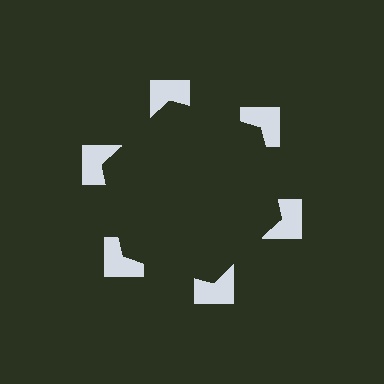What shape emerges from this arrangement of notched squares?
An illusory hexagon — its edges are inferred from the aligned wedge cuts in the notched squares, not physically drawn.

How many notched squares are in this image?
There are 6 — one at each vertex of the illusory hexagon.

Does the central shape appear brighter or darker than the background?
It typically appears slightly darker than the background, even though no actual brightness change is drawn.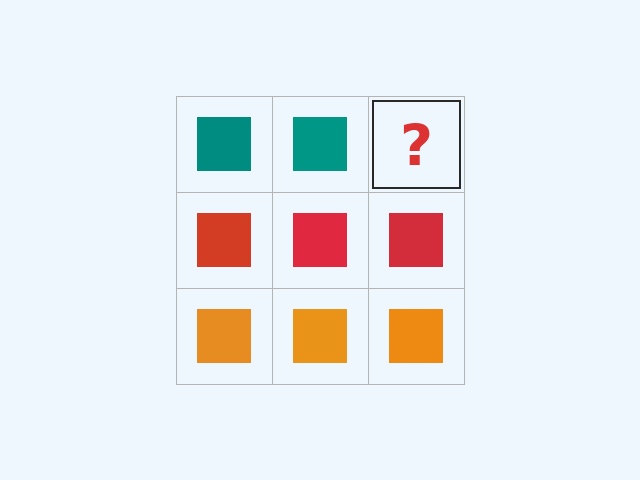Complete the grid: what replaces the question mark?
The question mark should be replaced with a teal square.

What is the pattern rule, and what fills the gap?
The rule is that each row has a consistent color. The gap should be filled with a teal square.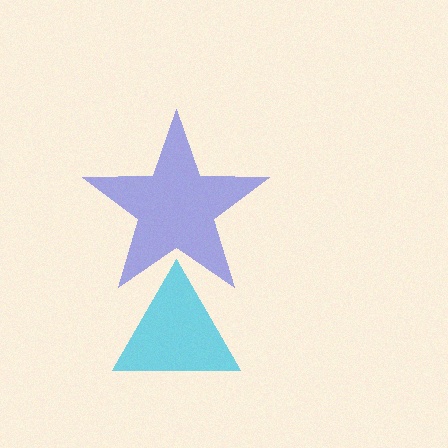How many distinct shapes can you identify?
There are 2 distinct shapes: a blue star, a cyan triangle.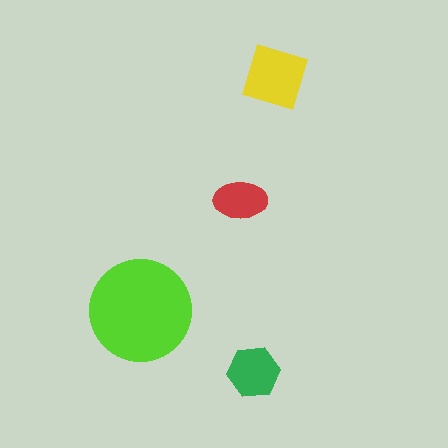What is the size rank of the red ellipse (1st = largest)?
4th.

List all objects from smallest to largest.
The red ellipse, the green hexagon, the yellow diamond, the lime circle.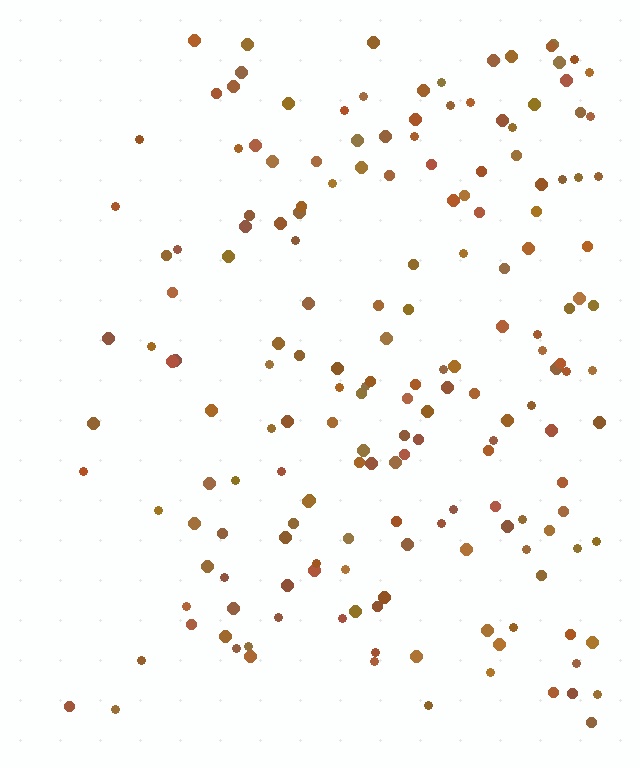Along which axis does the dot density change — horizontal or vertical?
Horizontal.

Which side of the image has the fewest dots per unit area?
The left.